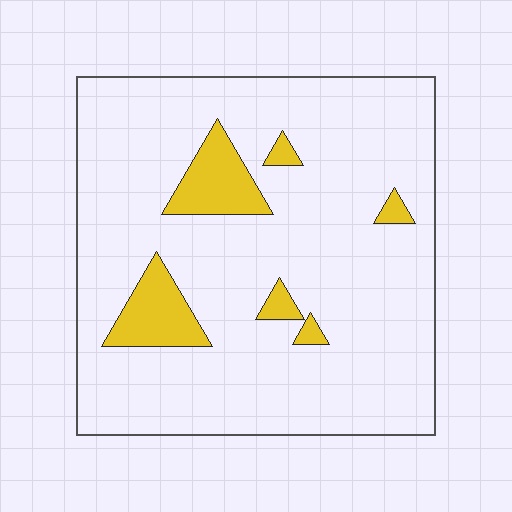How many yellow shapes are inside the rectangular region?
6.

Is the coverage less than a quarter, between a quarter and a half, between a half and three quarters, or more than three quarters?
Less than a quarter.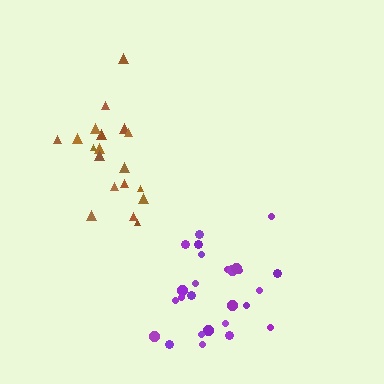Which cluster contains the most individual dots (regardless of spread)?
Purple (26).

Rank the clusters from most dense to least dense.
purple, brown.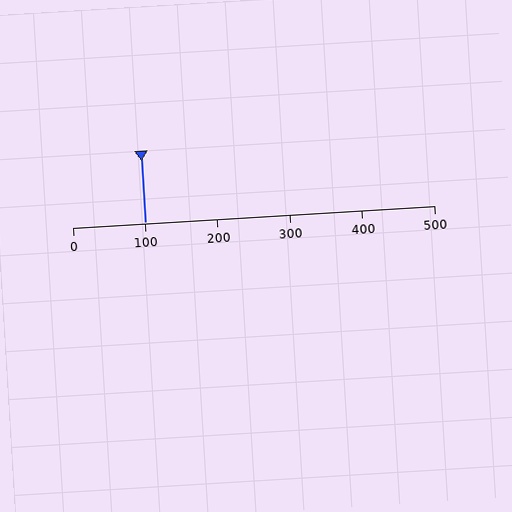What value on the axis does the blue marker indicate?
The marker indicates approximately 100.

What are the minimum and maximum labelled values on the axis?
The axis runs from 0 to 500.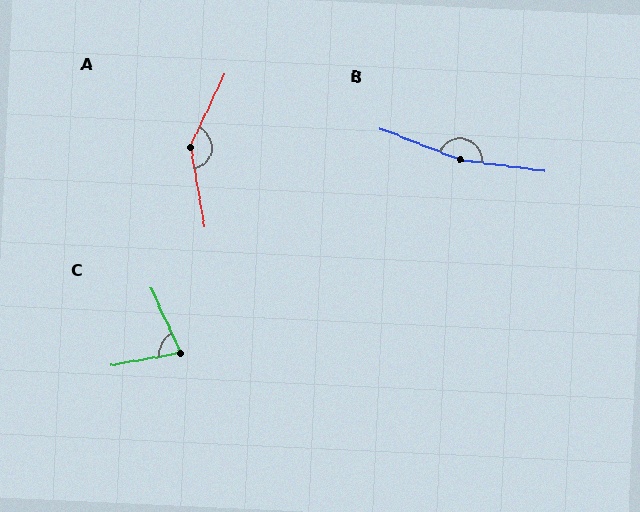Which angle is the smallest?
C, at approximately 75 degrees.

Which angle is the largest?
B, at approximately 167 degrees.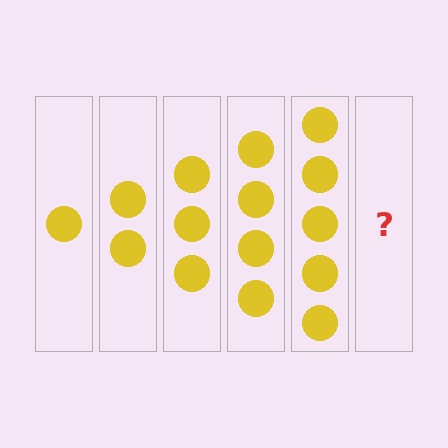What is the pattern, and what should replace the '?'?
The pattern is that each step adds one more circle. The '?' should be 6 circles.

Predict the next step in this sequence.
The next step is 6 circles.